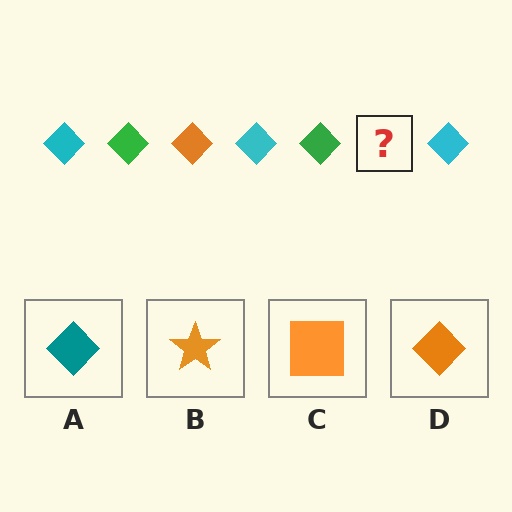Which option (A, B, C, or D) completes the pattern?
D.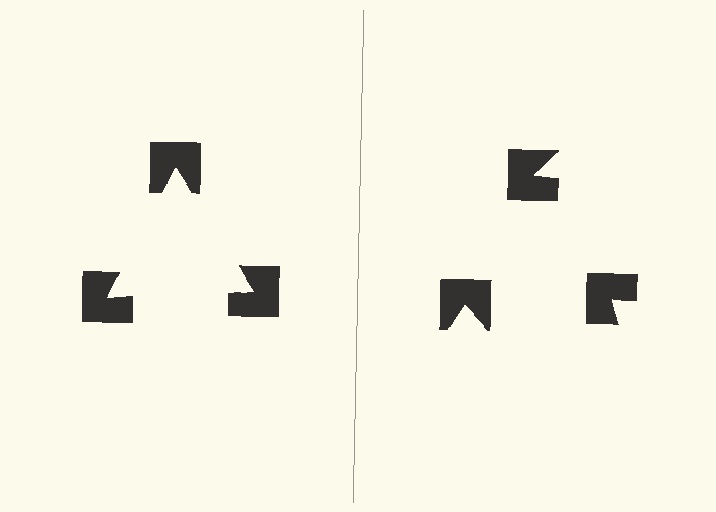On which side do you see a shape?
An illusory triangle appears on the left side. On the right side the wedge cuts are rotated, so no coherent shape forms.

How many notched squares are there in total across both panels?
6 — 3 on each side.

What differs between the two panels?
The notched squares are positioned identically on both sides; only the wedge orientations differ. On the left they align to a triangle; on the right they are misaligned.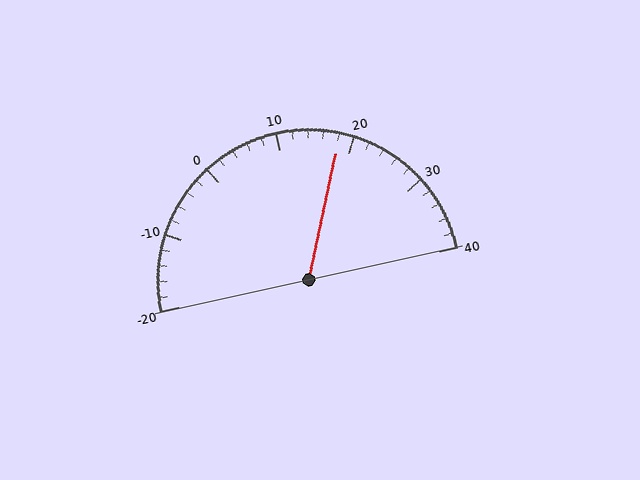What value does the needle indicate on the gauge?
The needle indicates approximately 18.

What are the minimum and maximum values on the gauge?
The gauge ranges from -20 to 40.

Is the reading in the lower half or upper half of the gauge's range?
The reading is in the upper half of the range (-20 to 40).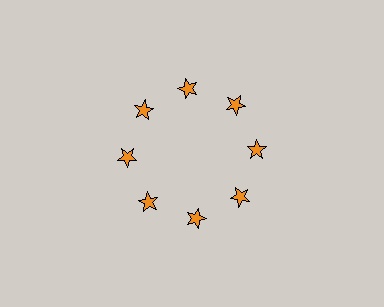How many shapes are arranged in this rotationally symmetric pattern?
There are 8 shapes, arranged in 8 groups of 1.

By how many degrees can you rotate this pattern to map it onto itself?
The pattern maps onto itself every 45 degrees of rotation.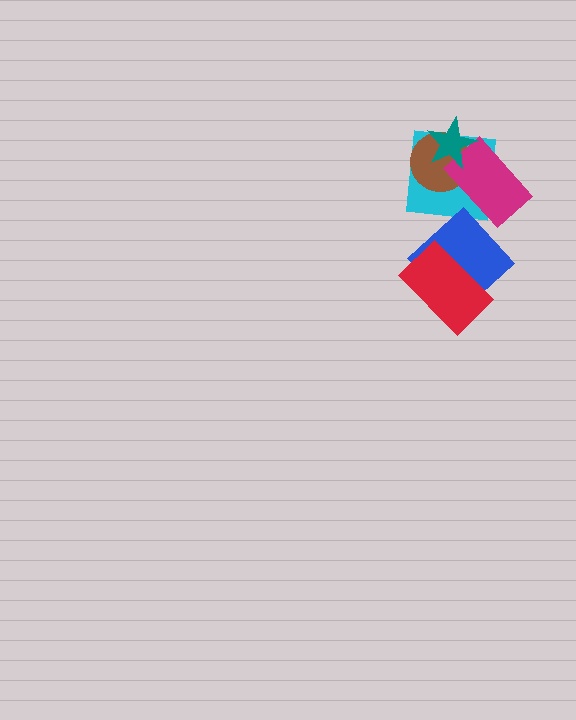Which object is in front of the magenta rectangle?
The teal star is in front of the magenta rectangle.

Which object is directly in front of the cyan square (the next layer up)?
The brown circle is directly in front of the cyan square.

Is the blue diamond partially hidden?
Yes, it is partially covered by another shape.